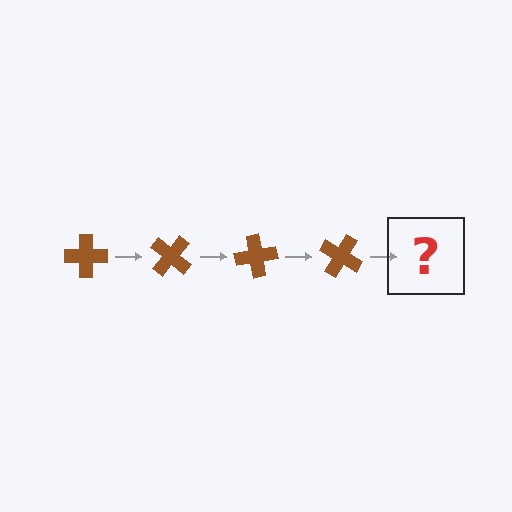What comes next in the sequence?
The next element should be a brown cross rotated 160 degrees.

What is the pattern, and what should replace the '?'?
The pattern is that the cross rotates 40 degrees each step. The '?' should be a brown cross rotated 160 degrees.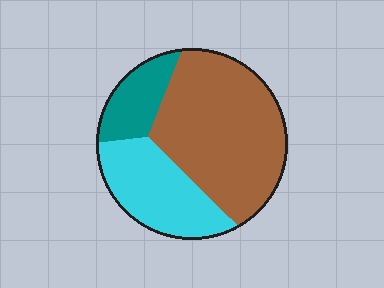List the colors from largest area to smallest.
From largest to smallest: brown, cyan, teal.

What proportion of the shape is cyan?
Cyan takes up about one quarter (1/4) of the shape.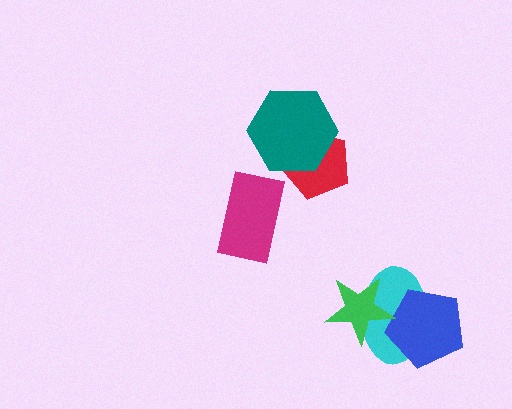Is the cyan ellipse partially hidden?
Yes, it is partially covered by another shape.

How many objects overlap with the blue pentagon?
2 objects overlap with the blue pentagon.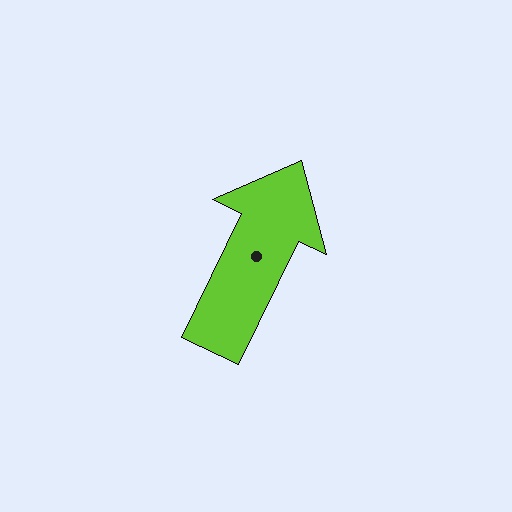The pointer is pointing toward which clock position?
Roughly 1 o'clock.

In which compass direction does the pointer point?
Northeast.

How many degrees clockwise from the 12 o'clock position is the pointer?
Approximately 26 degrees.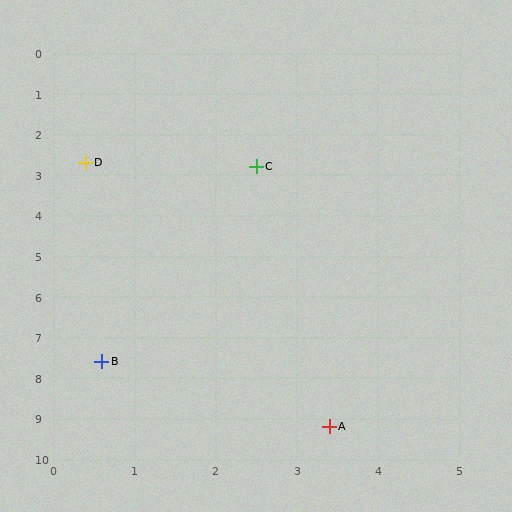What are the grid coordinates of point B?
Point B is at approximately (0.6, 7.6).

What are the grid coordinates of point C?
Point C is at approximately (2.5, 2.8).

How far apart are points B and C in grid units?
Points B and C are about 5.2 grid units apart.